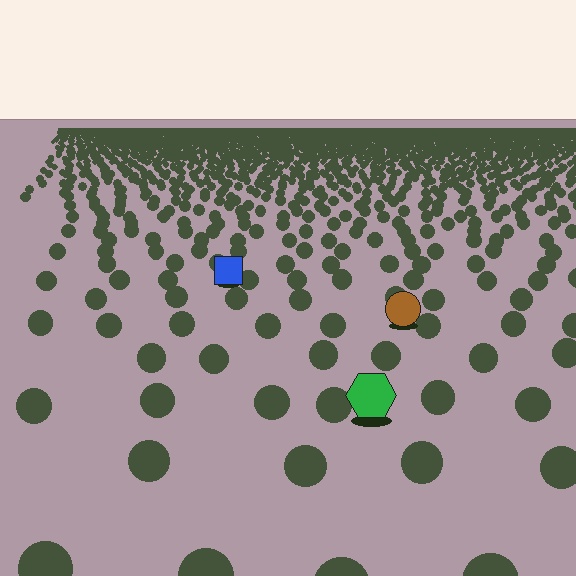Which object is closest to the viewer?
The green hexagon is closest. The texture marks near it are larger and more spread out.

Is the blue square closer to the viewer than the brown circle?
No. The brown circle is closer — you can tell from the texture gradient: the ground texture is coarser near it.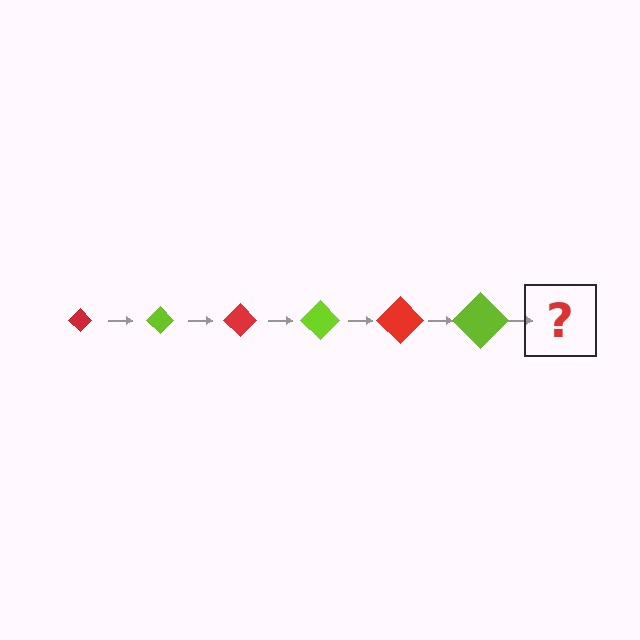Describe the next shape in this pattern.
It should be a red diamond, larger than the previous one.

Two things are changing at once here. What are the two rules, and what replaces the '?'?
The two rules are that the diamond grows larger each step and the color cycles through red and lime. The '?' should be a red diamond, larger than the previous one.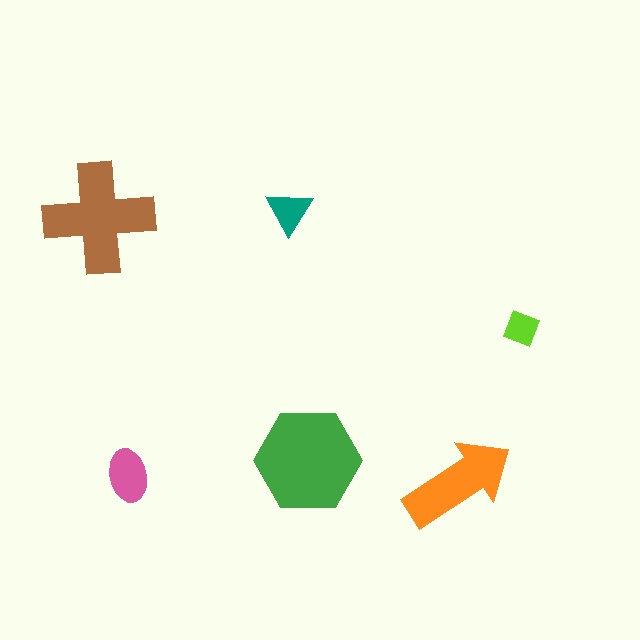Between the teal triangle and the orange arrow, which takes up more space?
The orange arrow.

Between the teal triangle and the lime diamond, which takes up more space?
The teal triangle.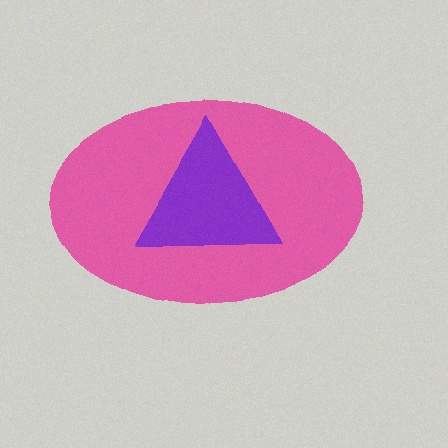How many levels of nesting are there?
2.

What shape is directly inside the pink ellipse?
The purple triangle.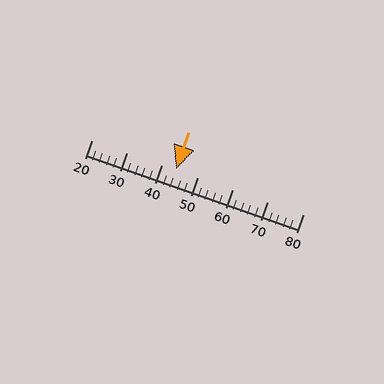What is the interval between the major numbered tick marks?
The major tick marks are spaced 10 units apart.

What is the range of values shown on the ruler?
The ruler shows values from 20 to 80.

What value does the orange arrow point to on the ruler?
The orange arrow points to approximately 44.